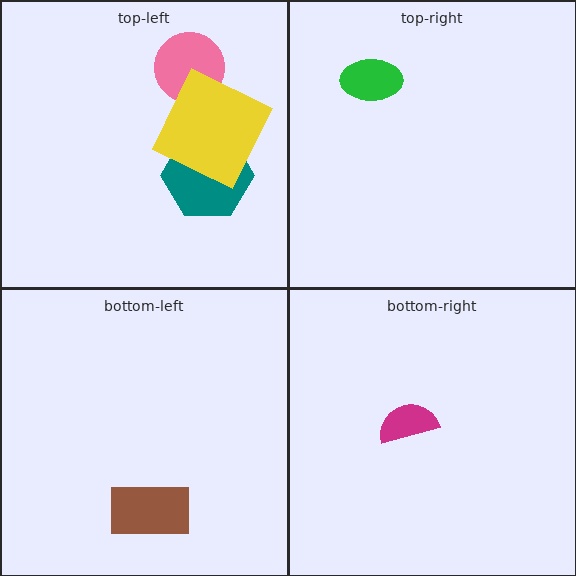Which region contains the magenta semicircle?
The bottom-right region.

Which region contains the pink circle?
The top-left region.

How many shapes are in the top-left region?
3.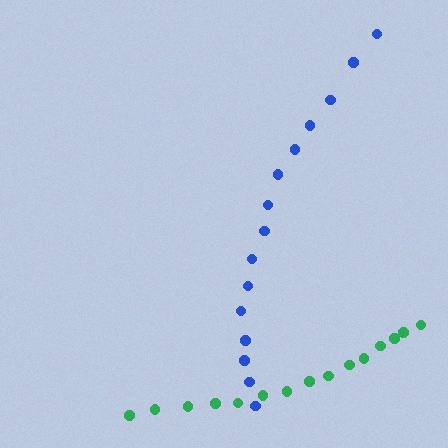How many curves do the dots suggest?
There are 2 distinct paths.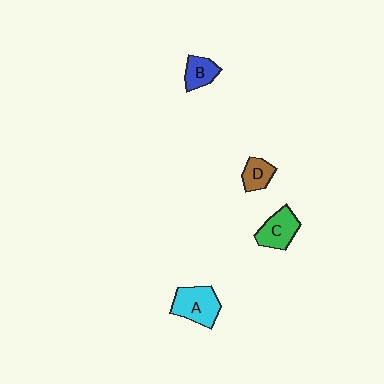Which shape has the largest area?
Shape A (cyan).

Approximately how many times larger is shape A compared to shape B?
Approximately 1.7 times.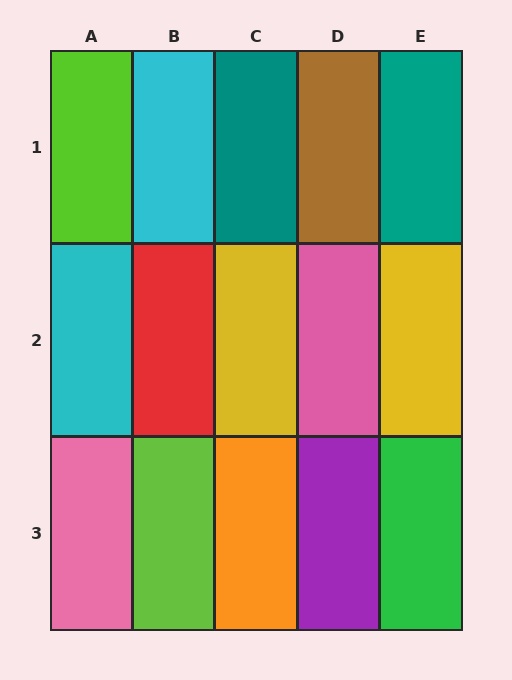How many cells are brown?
1 cell is brown.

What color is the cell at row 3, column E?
Green.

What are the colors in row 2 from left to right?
Cyan, red, yellow, pink, yellow.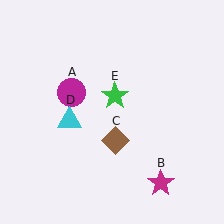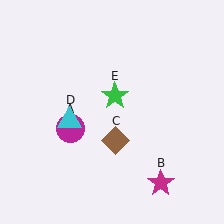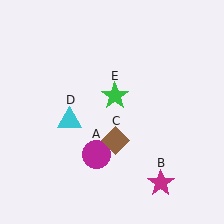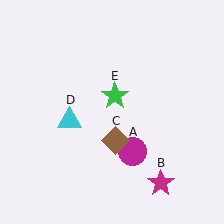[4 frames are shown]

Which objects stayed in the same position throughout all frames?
Magenta star (object B) and brown diamond (object C) and cyan triangle (object D) and green star (object E) remained stationary.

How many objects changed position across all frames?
1 object changed position: magenta circle (object A).